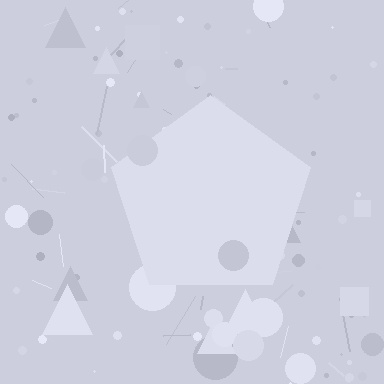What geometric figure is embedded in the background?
A pentagon is embedded in the background.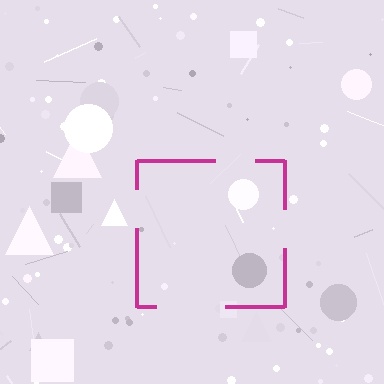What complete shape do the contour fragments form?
The contour fragments form a square.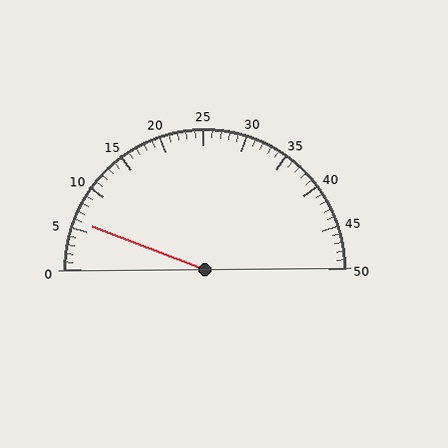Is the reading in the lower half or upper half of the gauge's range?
The reading is in the lower half of the range (0 to 50).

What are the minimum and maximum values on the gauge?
The gauge ranges from 0 to 50.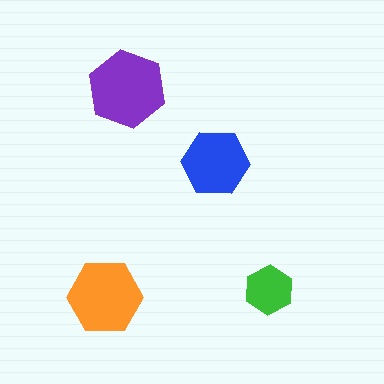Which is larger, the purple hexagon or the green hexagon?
The purple one.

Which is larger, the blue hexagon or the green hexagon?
The blue one.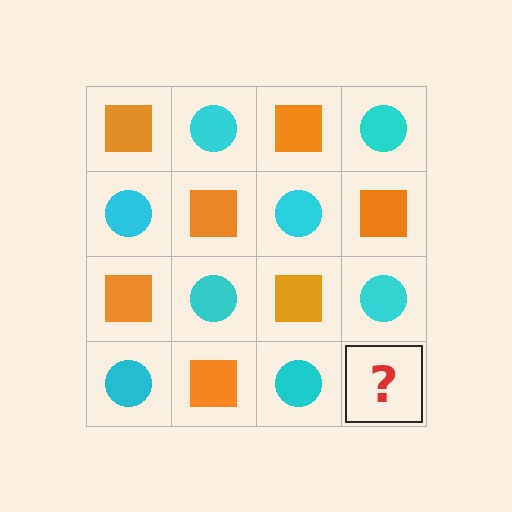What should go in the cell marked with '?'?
The missing cell should contain an orange square.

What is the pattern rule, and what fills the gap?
The rule is that it alternates orange square and cyan circle in a checkerboard pattern. The gap should be filled with an orange square.